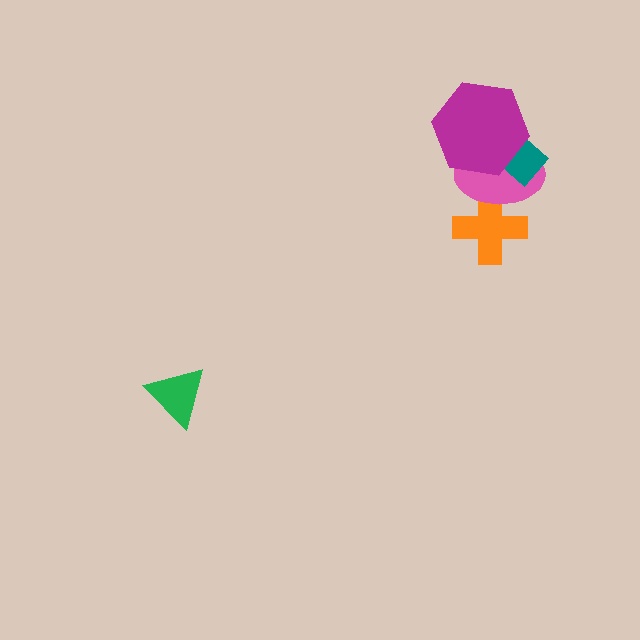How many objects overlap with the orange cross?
1 object overlaps with the orange cross.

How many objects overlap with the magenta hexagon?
2 objects overlap with the magenta hexagon.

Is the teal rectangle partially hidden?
Yes, it is partially covered by another shape.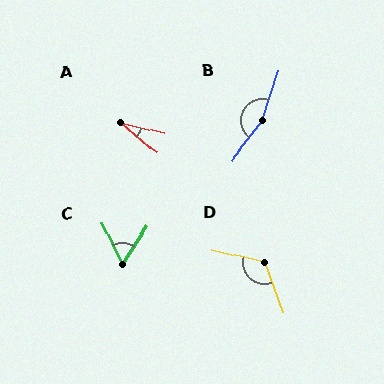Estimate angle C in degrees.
Approximately 58 degrees.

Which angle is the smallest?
A, at approximately 26 degrees.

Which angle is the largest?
B, at approximately 160 degrees.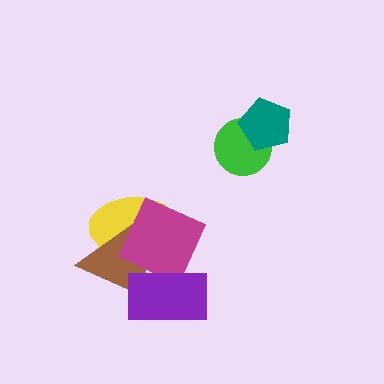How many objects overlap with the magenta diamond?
3 objects overlap with the magenta diamond.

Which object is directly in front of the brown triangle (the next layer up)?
The magenta diamond is directly in front of the brown triangle.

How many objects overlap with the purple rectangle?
2 objects overlap with the purple rectangle.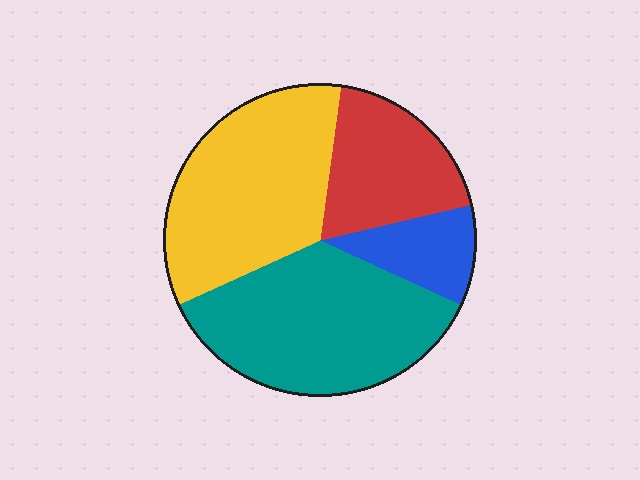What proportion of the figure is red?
Red covers 19% of the figure.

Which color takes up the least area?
Blue, at roughly 10%.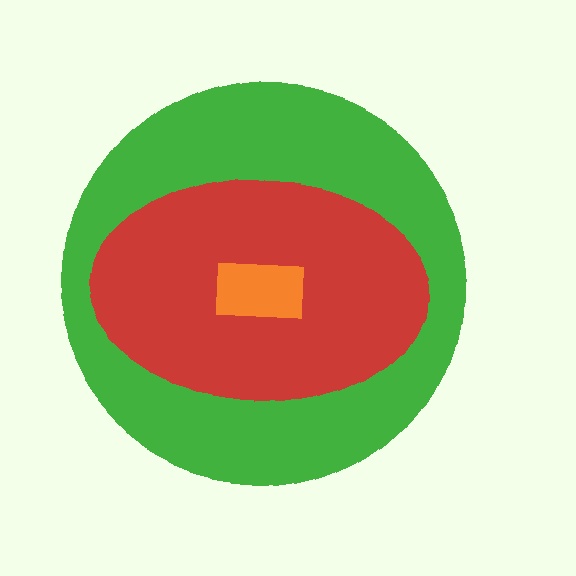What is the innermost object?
The orange rectangle.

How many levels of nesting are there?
3.